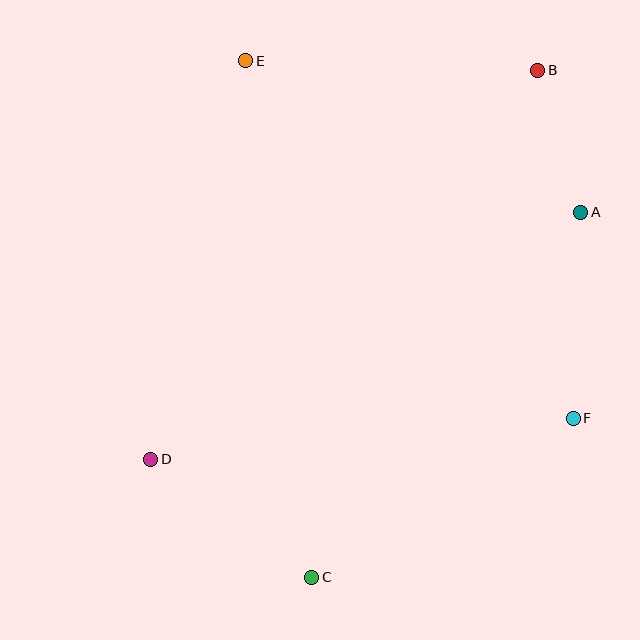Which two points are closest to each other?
Points A and B are closest to each other.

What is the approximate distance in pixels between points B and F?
The distance between B and F is approximately 350 pixels.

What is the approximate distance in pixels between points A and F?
The distance between A and F is approximately 206 pixels.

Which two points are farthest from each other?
Points B and C are farthest from each other.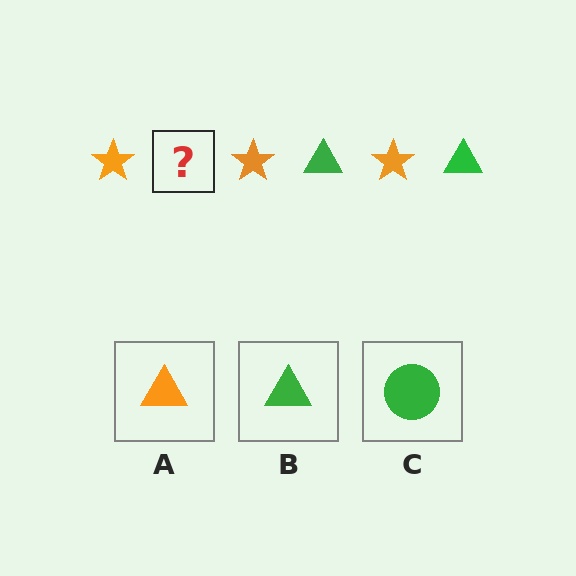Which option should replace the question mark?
Option B.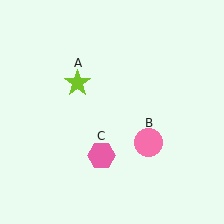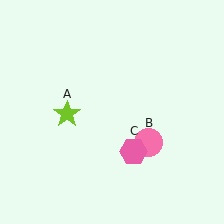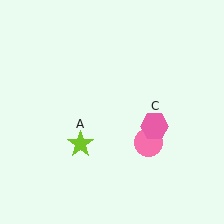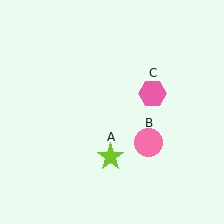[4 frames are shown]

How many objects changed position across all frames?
2 objects changed position: lime star (object A), pink hexagon (object C).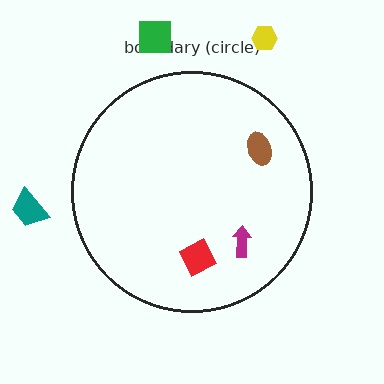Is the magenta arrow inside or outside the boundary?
Inside.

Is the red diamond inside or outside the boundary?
Inside.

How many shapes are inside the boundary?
3 inside, 3 outside.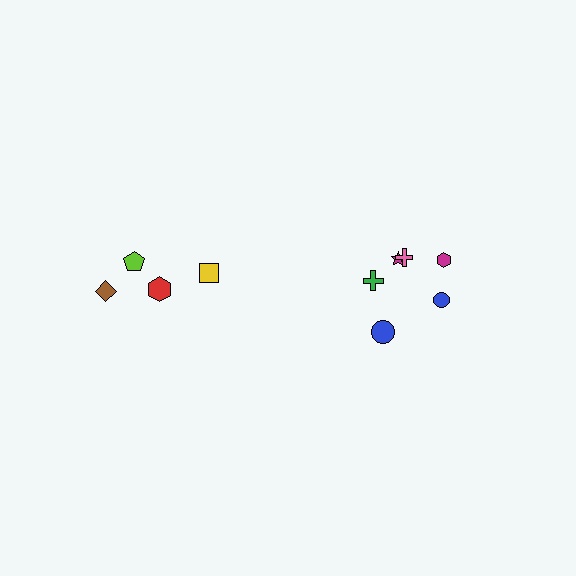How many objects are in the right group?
There are 6 objects.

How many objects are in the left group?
There are 4 objects.